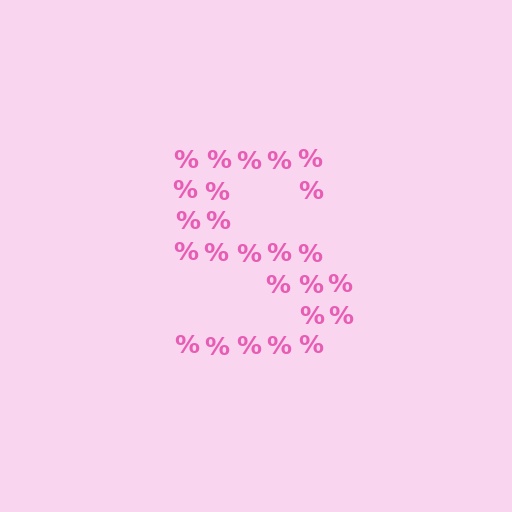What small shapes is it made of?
It is made of small percent signs.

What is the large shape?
The large shape is the letter S.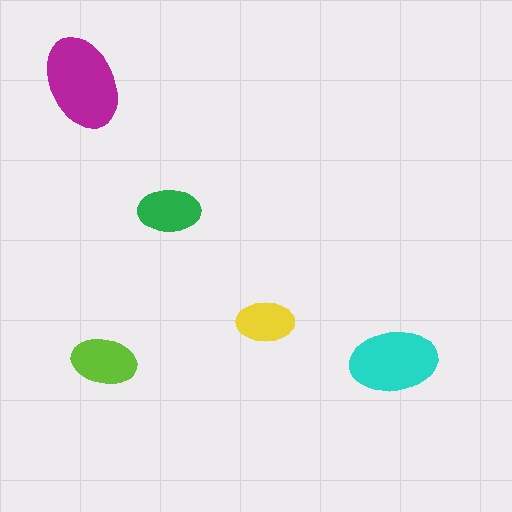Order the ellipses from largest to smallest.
the magenta one, the cyan one, the lime one, the green one, the yellow one.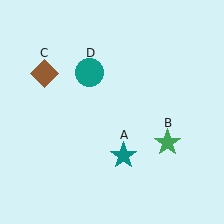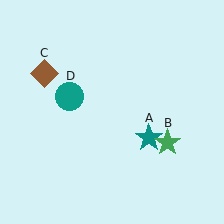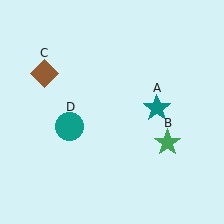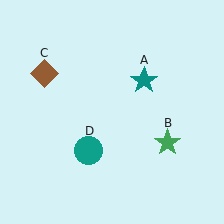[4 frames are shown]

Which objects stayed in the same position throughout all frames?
Green star (object B) and brown diamond (object C) remained stationary.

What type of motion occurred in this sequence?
The teal star (object A), teal circle (object D) rotated counterclockwise around the center of the scene.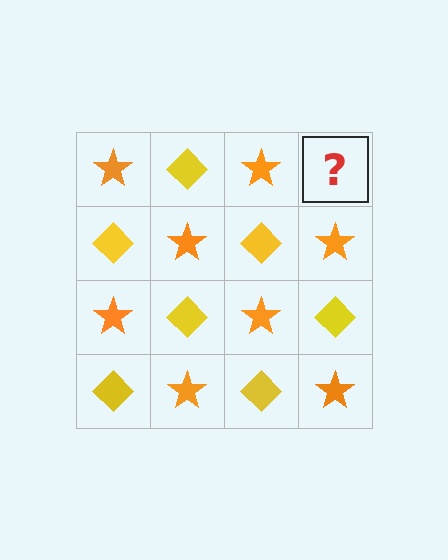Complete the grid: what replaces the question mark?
The question mark should be replaced with a yellow diamond.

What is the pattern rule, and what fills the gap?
The rule is that it alternates orange star and yellow diamond in a checkerboard pattern. The gap should be filled with a yellow diamond.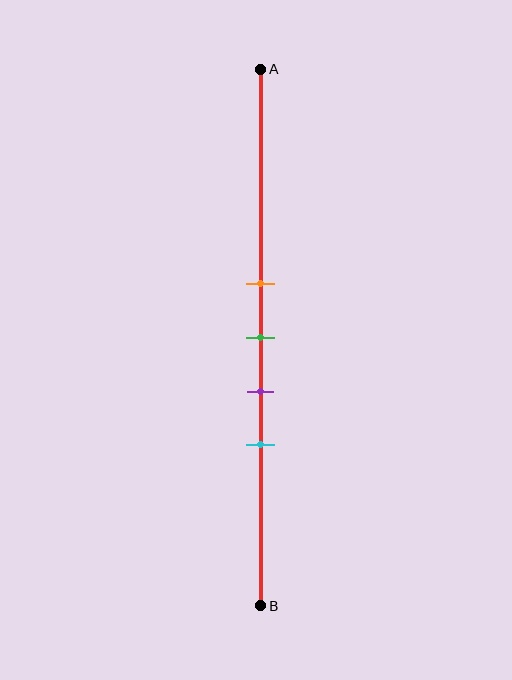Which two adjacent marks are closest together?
The orange and green marks are the closest adjacent pair.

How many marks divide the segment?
There are 4 marks dividing the segment.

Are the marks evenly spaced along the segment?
Yes, the marks are approximately evenly spaced.